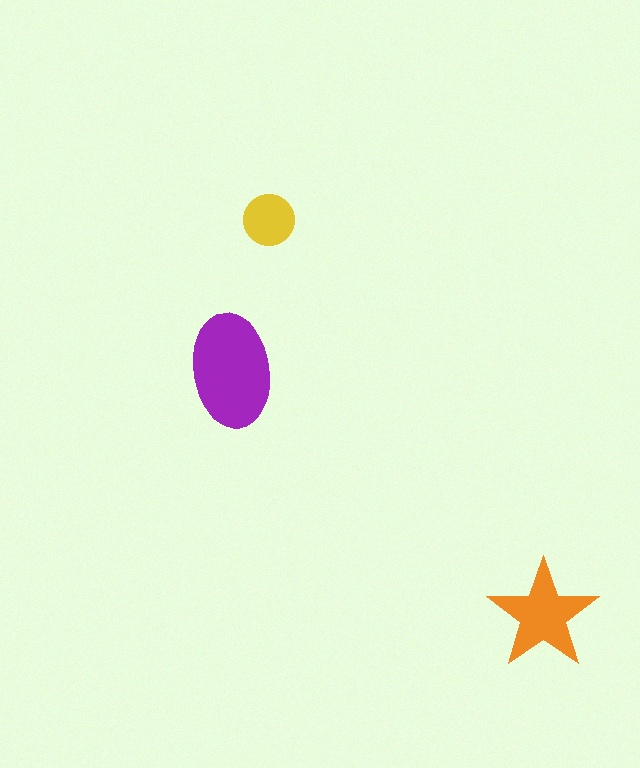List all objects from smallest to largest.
The yellow circle, the orange star, the purple ellipse.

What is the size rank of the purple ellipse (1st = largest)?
1st.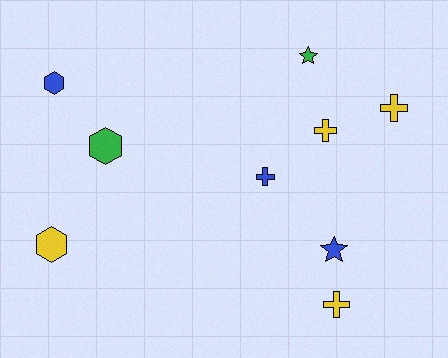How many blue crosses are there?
There is 1 blue cross.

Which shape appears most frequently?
Cross, with 4 objects.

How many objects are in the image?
There are 9 objects.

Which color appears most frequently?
Yellow, with 4 objects.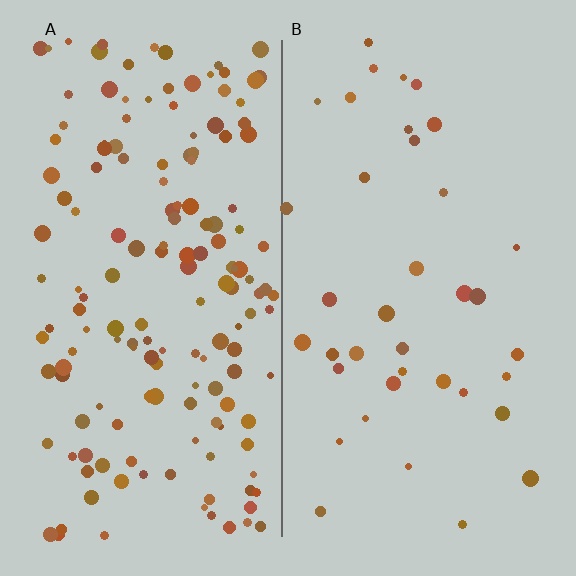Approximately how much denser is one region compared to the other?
Approximately 4.2× — region A over region B.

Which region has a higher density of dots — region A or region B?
A (the left).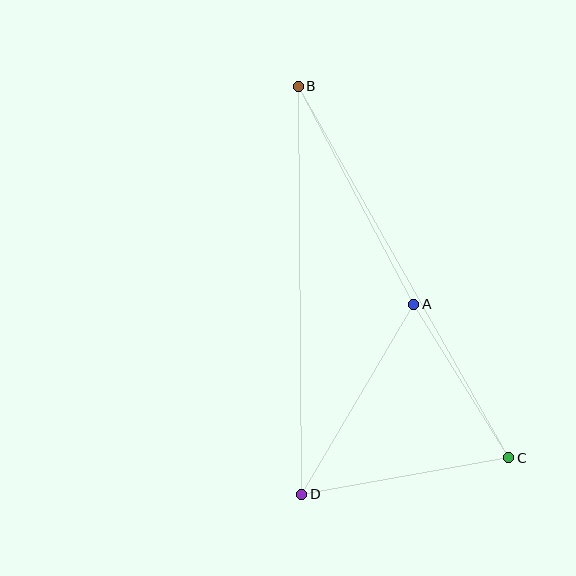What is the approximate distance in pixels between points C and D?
The distance between C and D is approximately 210 pixels.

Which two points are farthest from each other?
Points B and C are farthest from each other.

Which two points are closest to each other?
Points A and C are closest to each other.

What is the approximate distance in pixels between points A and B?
The distance between A and B is approximately 247 pixels.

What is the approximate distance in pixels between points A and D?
The distance between A and D is approximately 221 pixels.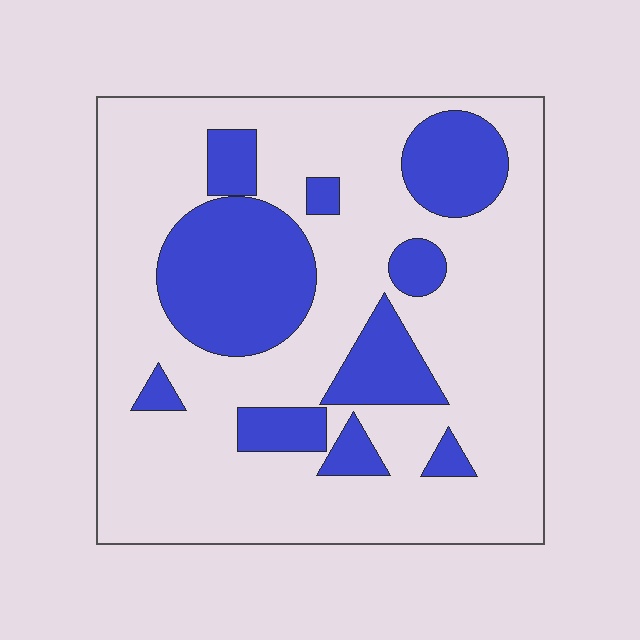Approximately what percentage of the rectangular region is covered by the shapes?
Approximately 25%.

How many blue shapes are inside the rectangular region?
10.